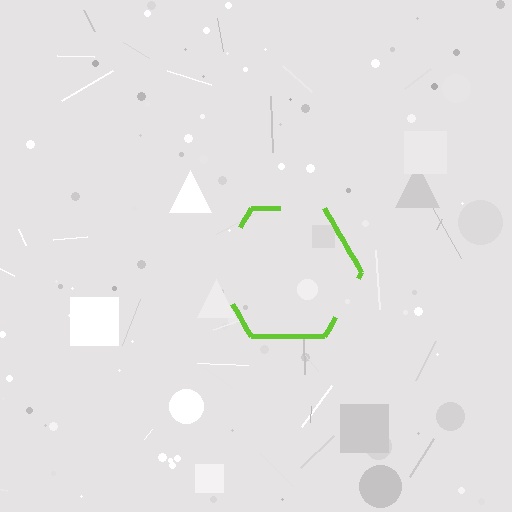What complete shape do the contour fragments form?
The contour fragments form a hexagon.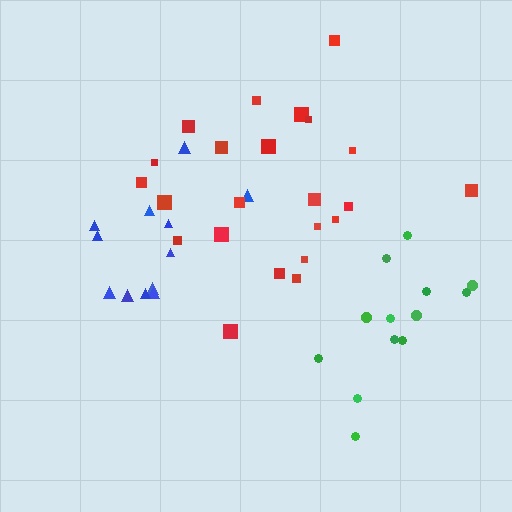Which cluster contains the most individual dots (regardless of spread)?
Red (23).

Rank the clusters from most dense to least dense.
green, red, blue.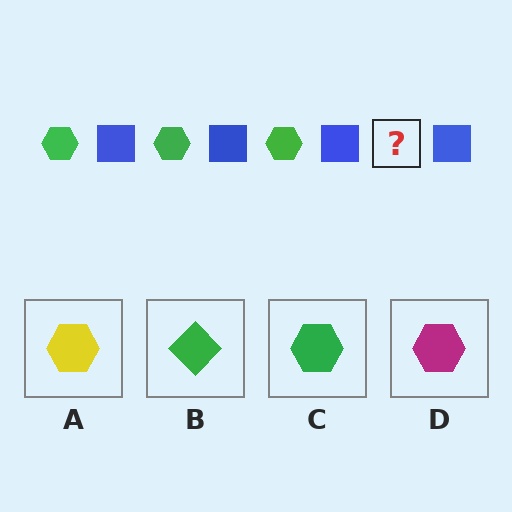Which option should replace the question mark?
Option C.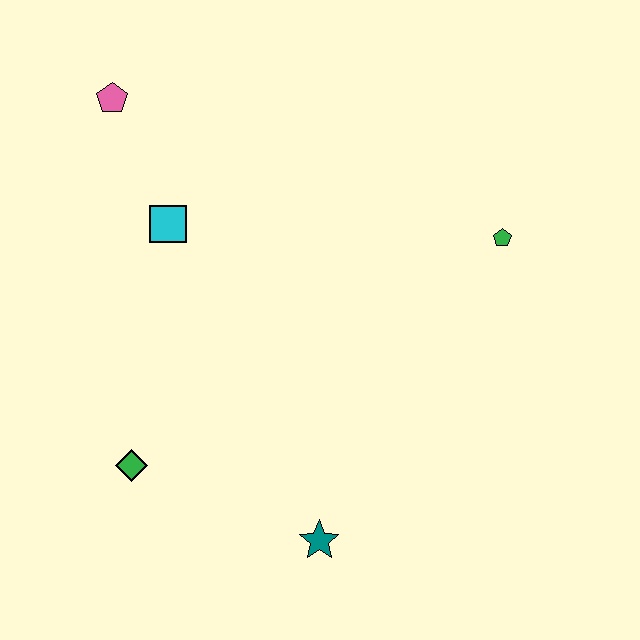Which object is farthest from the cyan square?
The teal star is farthest from the cyan square.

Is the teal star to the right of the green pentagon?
No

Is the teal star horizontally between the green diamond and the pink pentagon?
No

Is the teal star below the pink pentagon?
Yes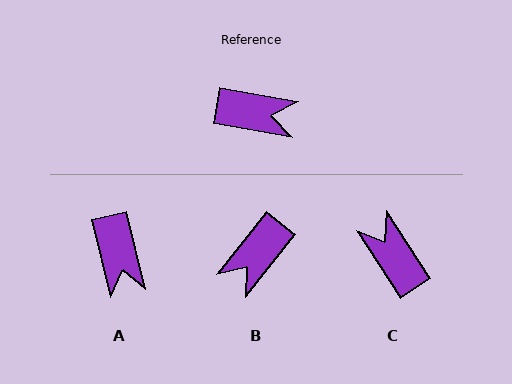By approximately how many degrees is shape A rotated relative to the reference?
Approximately 66 degrees clockwise.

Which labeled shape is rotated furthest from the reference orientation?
C, about 133 degrees away.